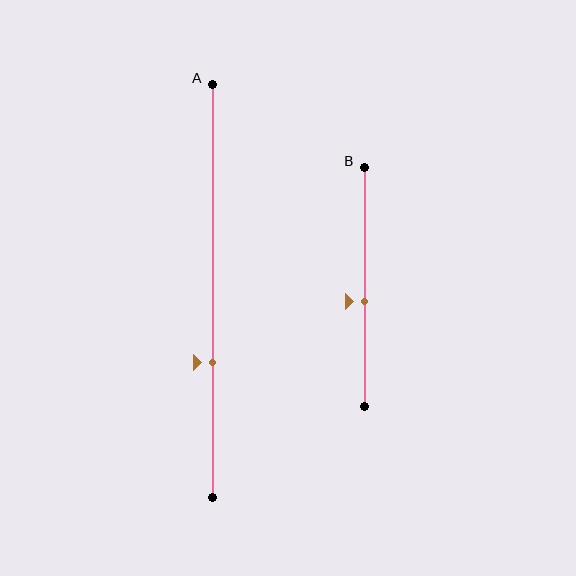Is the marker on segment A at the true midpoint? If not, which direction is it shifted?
No, the marker on segment A is shifted downward by about 17% of the segment length.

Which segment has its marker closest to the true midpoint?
Segment B has its marker closest to the true midpoint.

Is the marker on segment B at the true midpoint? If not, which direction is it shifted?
No, the marker on segment B is shifted downward by about 6% of the segment length.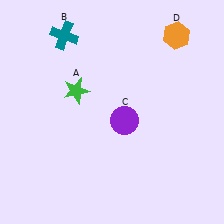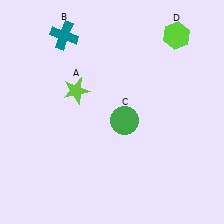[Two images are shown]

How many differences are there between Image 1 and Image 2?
There are 3 differences between the two images.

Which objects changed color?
A changed from green to lime. C changed from purple to green. D changed from orange to lime.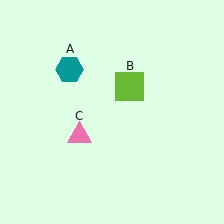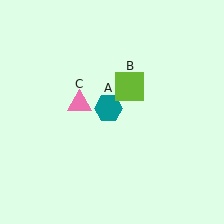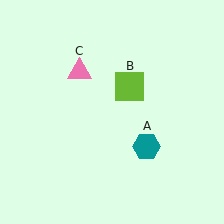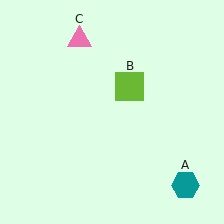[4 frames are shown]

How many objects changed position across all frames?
2 objects changed position: teal hexagon (object A), pink triangle (object C).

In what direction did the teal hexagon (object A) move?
The teal hexagon (object A) moved down and to the right.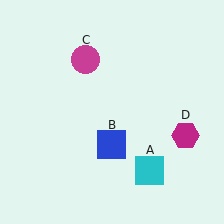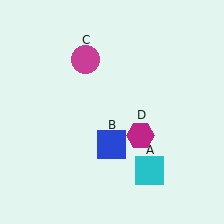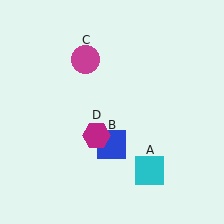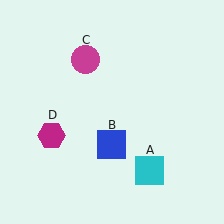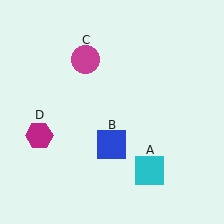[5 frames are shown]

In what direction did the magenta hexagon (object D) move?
The magenta hexagon (object D) moved left.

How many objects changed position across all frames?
1 object changed position: magenta hexagon (object D).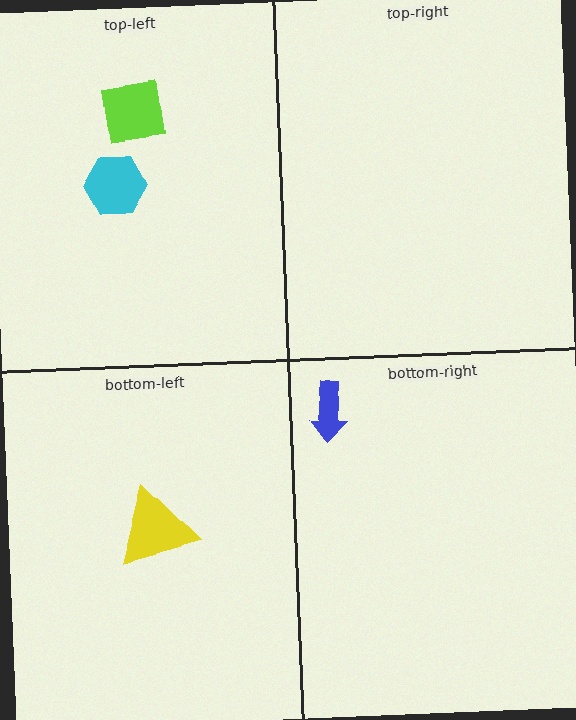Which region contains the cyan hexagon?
The top-left region.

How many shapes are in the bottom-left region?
1.